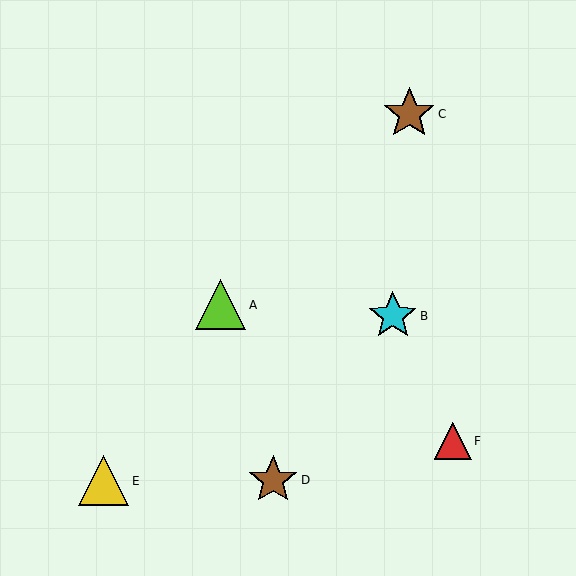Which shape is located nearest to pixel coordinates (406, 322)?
The cyan star (labeled B) at (393, 316) is nearest to that location.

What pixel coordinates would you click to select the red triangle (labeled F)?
Click at (453, 441) to select the red triangle F.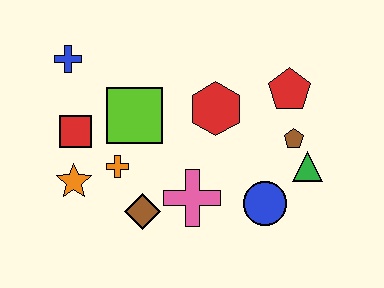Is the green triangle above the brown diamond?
Yes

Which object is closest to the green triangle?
The brown pentagon is closest to the green triangle.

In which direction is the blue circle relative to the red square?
The blue circle is to the right of the red square.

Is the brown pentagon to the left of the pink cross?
No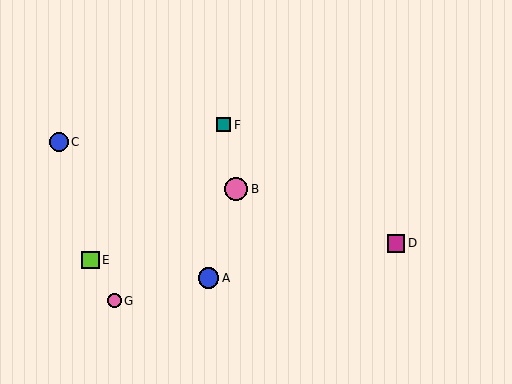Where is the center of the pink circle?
The center of the pink circle is at (115, 301).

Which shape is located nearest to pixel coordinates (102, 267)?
The lime square (labeled E) at (91, 260) is nearest to that location.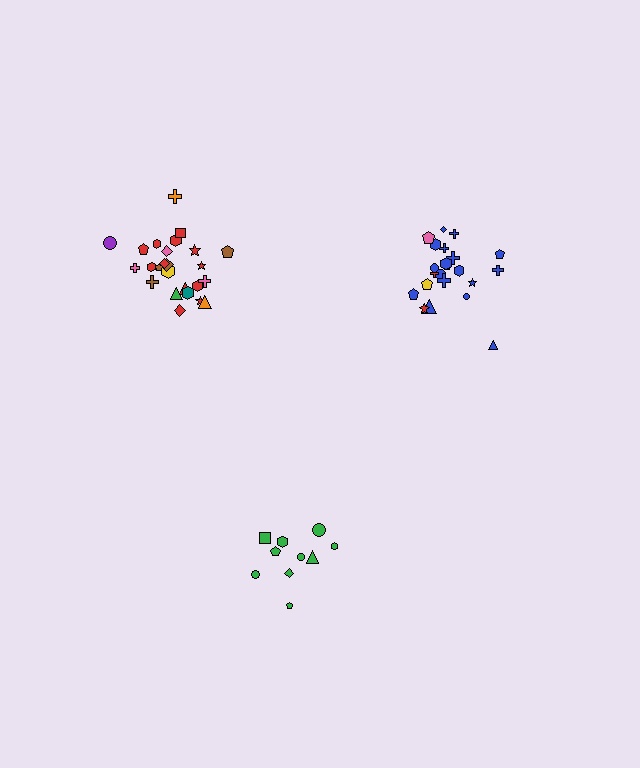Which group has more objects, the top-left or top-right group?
The top-left group.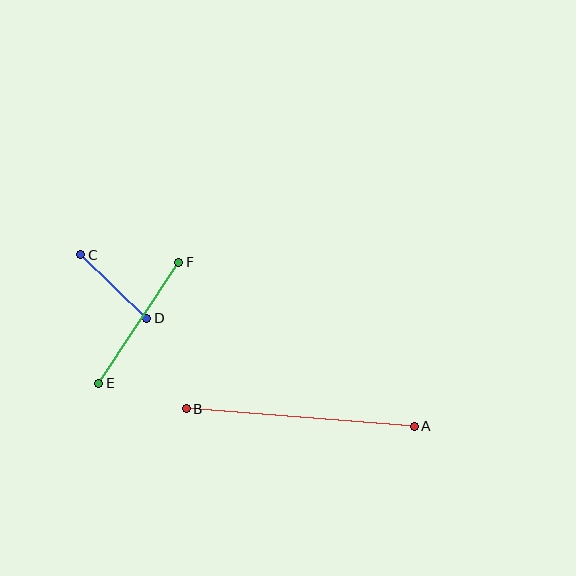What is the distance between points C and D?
The distance is approximately 92 pixels.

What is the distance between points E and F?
The distance is approximately 145 pixels.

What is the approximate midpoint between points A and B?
The midpoint is at approximately (300, 418) pixels.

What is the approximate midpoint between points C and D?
The midpoint is at approximately (114, 287) pixels.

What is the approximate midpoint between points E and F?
The midpoint is at approximately (139, 323) pixels.